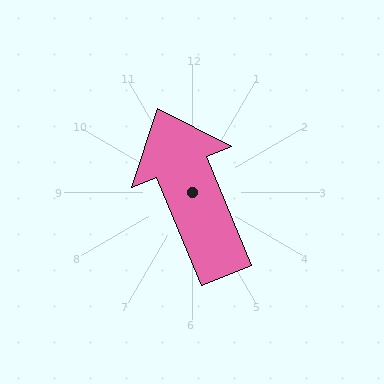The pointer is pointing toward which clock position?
Roughly 11 o'clock.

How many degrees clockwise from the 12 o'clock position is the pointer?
Approximately 338 degrees.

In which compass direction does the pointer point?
North.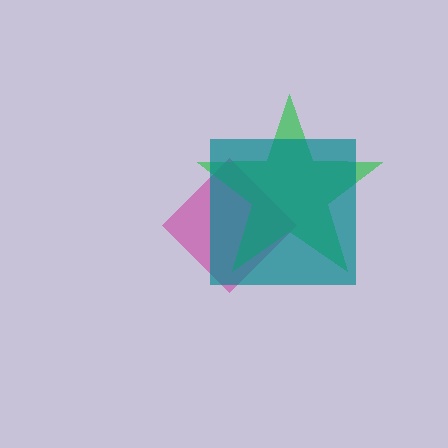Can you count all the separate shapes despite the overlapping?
Yes, there are 3 separate shapes.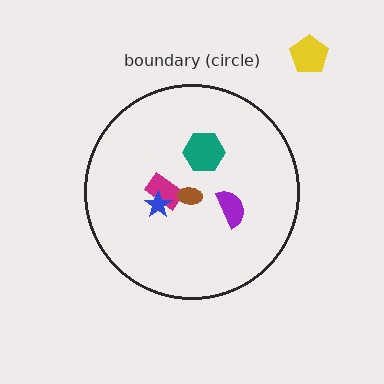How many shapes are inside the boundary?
5 inside, 1 outside.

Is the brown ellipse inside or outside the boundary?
Inside.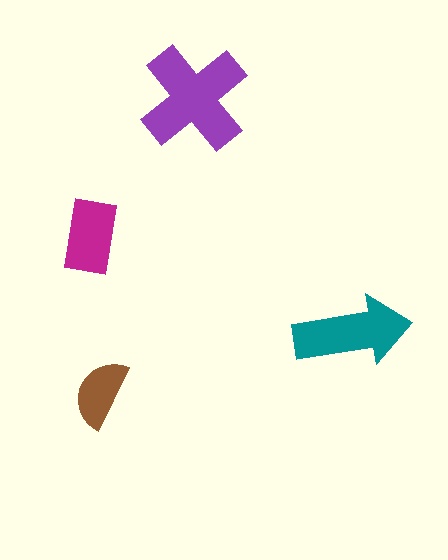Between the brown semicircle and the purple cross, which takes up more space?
The purple cross.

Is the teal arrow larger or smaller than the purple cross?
Smaller.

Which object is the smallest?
The brown semicircle.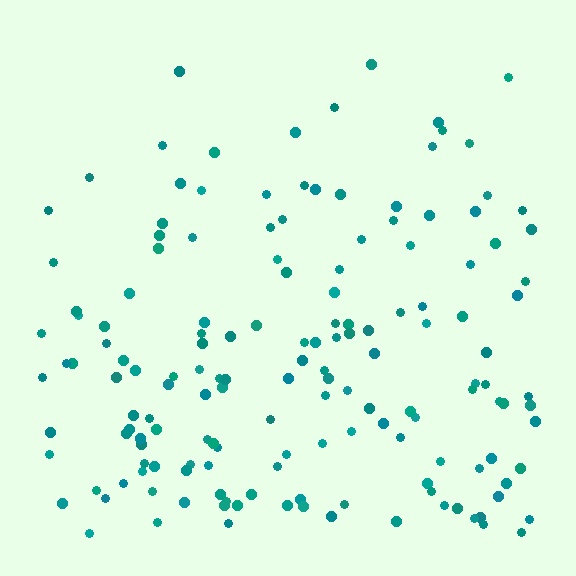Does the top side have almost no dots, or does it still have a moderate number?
Still a moderate number, just noticeably fewer than the bottom.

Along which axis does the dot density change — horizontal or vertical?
Vertical.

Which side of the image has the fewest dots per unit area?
The top.